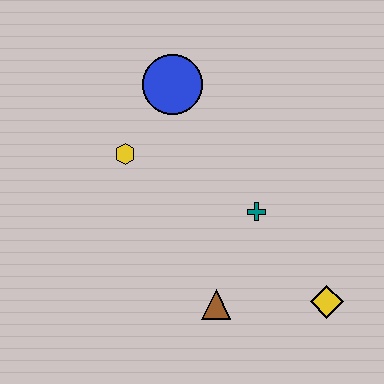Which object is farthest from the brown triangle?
The blue circle is farthest from the brown triangle.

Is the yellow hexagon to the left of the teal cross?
Yes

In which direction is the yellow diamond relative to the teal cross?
The yellow diamond is below the teal cross.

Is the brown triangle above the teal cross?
No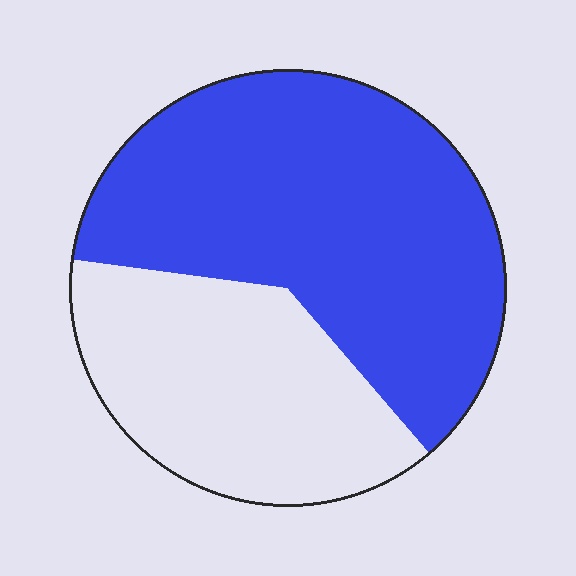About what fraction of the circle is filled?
About five eighths (5/8).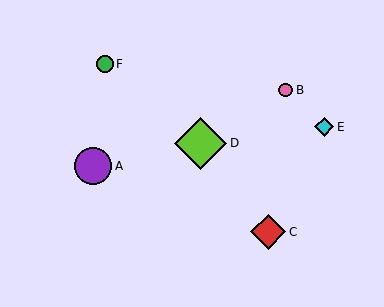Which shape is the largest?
The lime diamond (labeled D) is the largest.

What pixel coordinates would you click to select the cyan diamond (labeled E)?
Click at (324, 127) to select the cyan diamond E.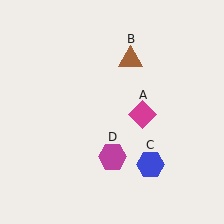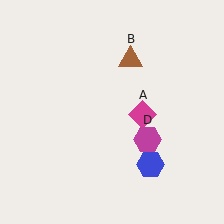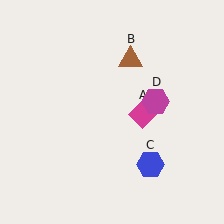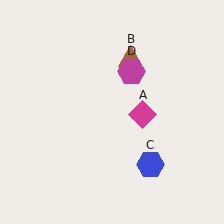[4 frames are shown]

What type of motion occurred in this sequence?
The magenta hexagon (object D) rotated counterclockwise around the center of the scene.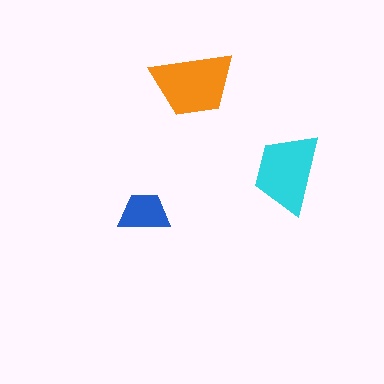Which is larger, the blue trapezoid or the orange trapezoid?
The orange one.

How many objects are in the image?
There are 3 objects in the image.